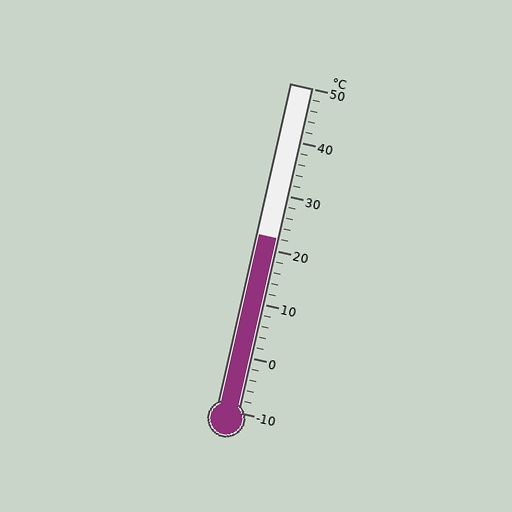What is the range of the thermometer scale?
The thermometer scale ranges from -10°C to 50°C.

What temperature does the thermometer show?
The thermometer shows approximately 22°C.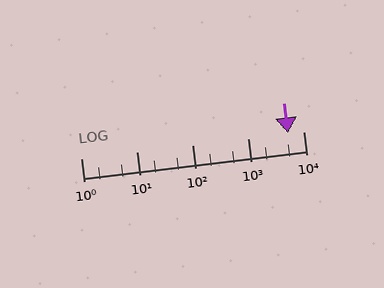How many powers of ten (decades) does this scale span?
The scale spans 4 decades, from 1 to 10000.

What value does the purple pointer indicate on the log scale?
The pointer indicates approximately 5300.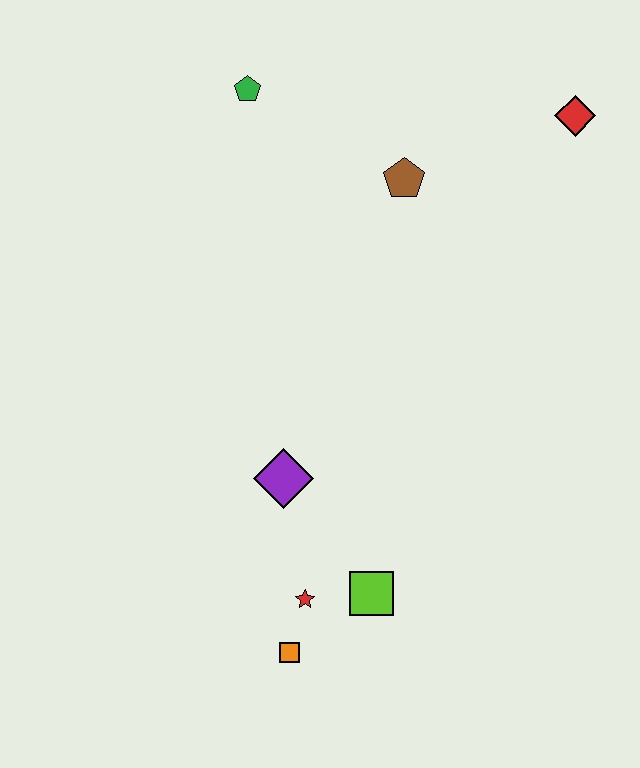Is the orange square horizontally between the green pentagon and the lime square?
Yes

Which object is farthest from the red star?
The red diamond is farthest from the red star.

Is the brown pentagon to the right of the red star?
Yes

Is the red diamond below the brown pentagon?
No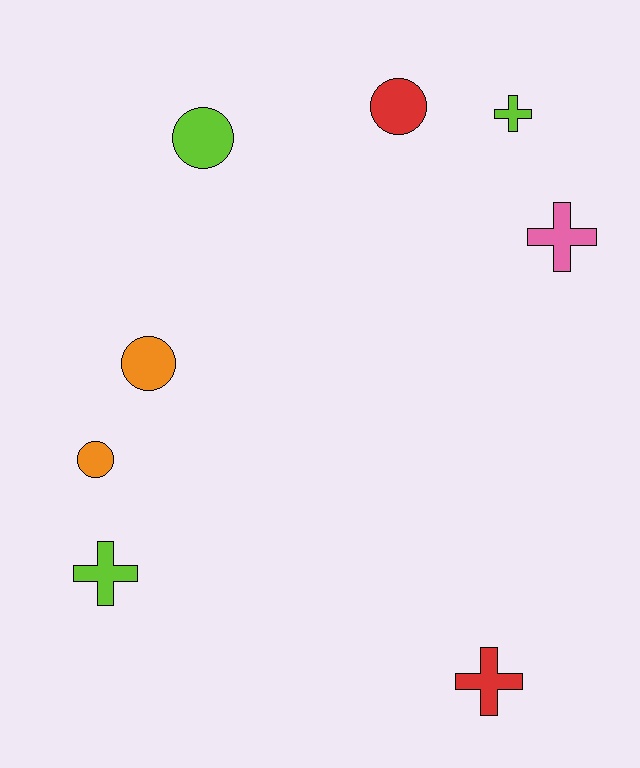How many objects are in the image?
There are 8 objects.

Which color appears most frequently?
Lime, with 3 objects.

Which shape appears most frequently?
Circle, with 4 objects.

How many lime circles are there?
There is 1 lime circle.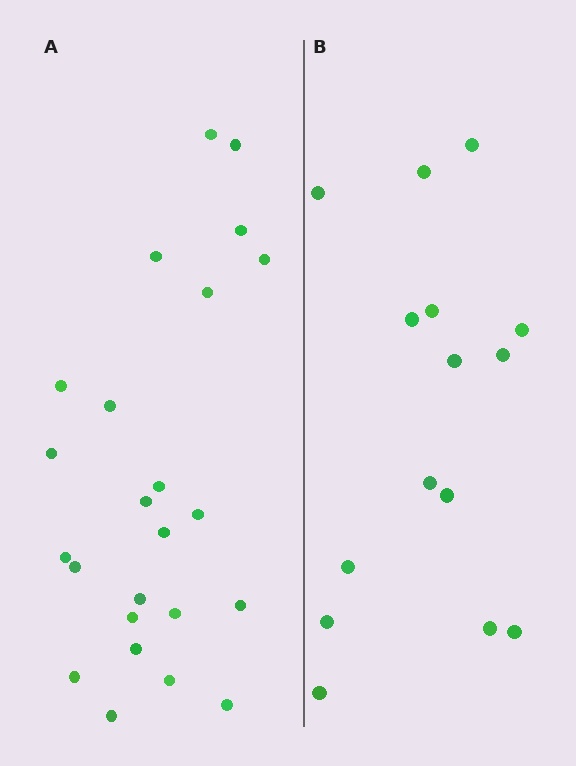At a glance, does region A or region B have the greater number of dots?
Region A (the left region) has more dots.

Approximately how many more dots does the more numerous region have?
Region A has roughly 8 or so more dots than region B.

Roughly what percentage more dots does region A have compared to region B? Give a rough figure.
About 60% more.